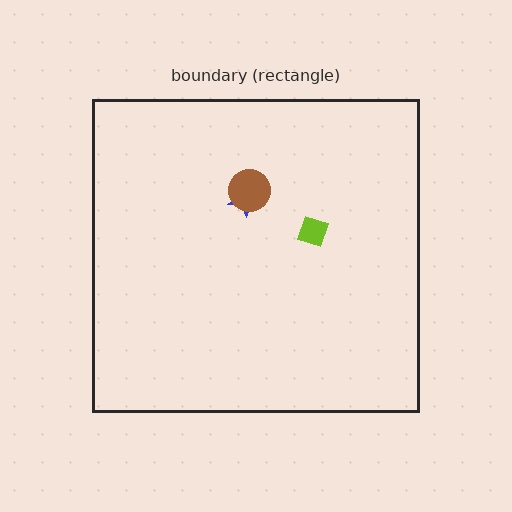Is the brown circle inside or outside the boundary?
Inside.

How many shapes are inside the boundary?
3 inside, 0 outside.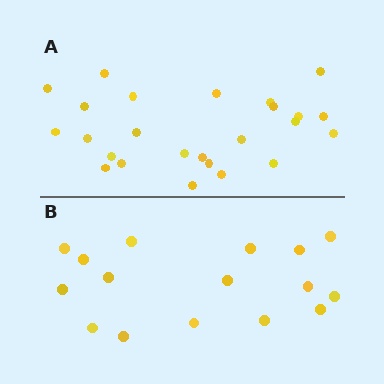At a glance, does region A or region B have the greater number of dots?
Region A (the top region) has more dots.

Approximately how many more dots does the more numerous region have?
Region A has roughly 8 or so more dots than region B.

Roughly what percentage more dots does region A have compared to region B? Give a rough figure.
About 55% more.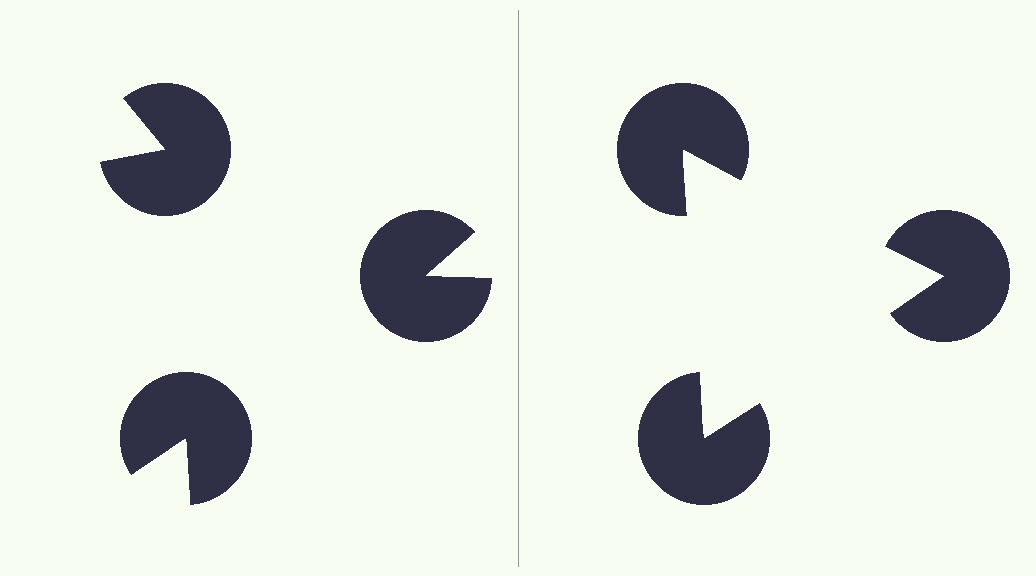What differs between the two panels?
The pac-man discs are positioned identically on both sides; only the wedge orientations differ. On the right they align to a triangle; on the left they are misaligned.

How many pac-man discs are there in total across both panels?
6 — 3 on each side.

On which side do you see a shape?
An illusory triangle appears on the right side. On the left side the wedge cuts are rotated, so no coherent shape forms.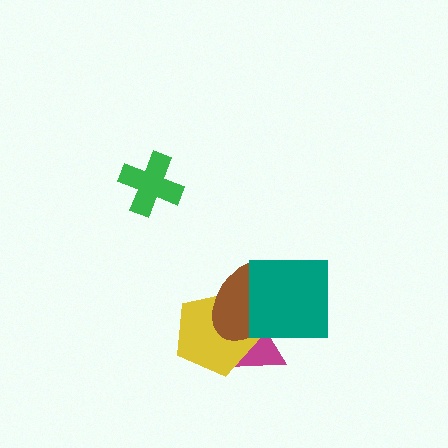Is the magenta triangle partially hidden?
Yes, it is partially covered by another shape.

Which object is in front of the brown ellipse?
The teal square is in front of the brown ellipse.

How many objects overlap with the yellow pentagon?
2 objects overlap with the yellow pentagon.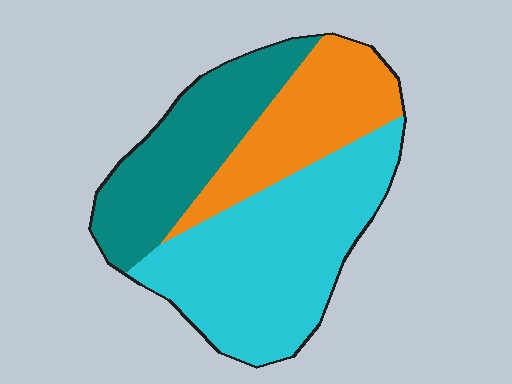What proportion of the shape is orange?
Orange takes up less than a quarter of the shape.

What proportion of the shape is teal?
Teal covers about 30% of the shape.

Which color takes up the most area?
Cyan, at roughly 45%.